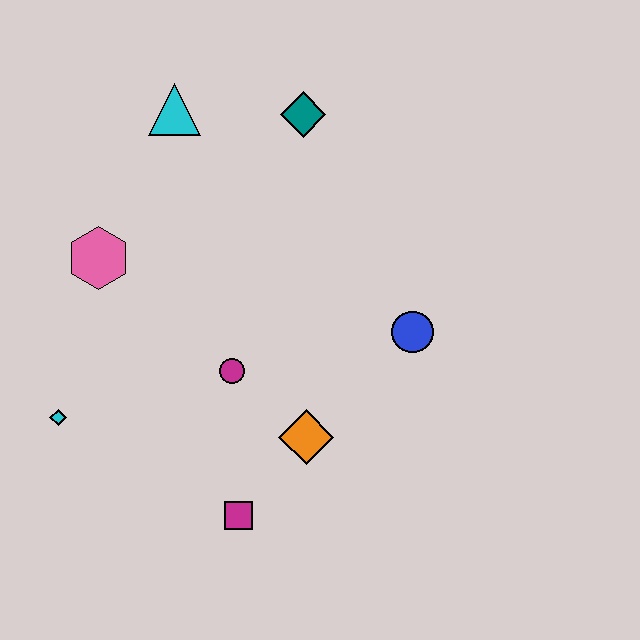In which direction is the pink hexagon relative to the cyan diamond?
The pink hexagon is above the cyan diamond.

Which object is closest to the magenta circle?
The orange diamond is closest to the magenta circle.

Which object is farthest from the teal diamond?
The magenta square is farthest from the teal diamond.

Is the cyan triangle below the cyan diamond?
No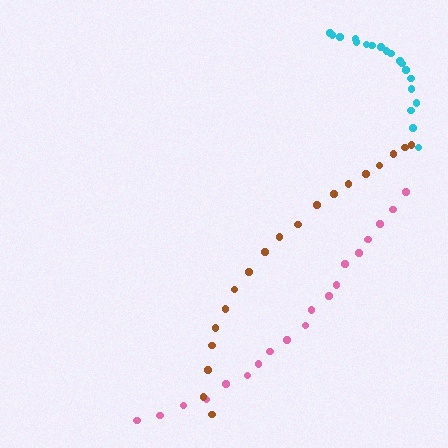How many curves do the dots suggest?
There are 3 distinct paths.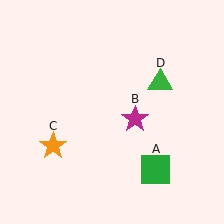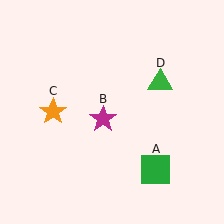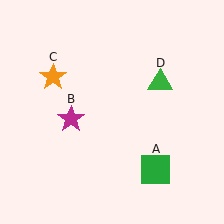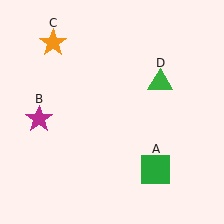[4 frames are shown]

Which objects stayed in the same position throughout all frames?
Green square (object A) and green triangle (object D) remained stationary.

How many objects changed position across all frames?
2 objects changed position: magenta star (object B), orange star (object C).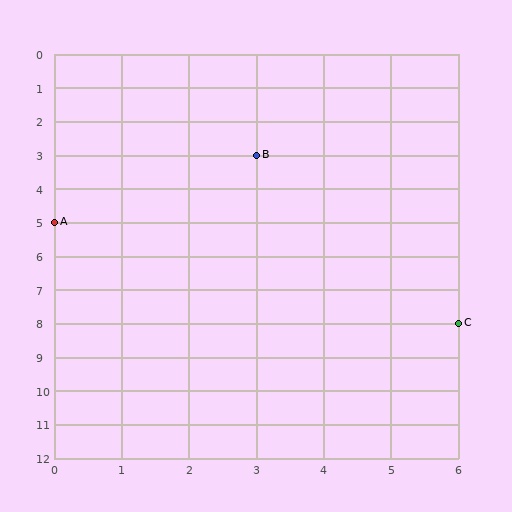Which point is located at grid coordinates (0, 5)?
Point A is at (0, 5).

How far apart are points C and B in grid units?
Points C and B are 3 columns and 5 rows apart (about 5.8 grid units diagonally).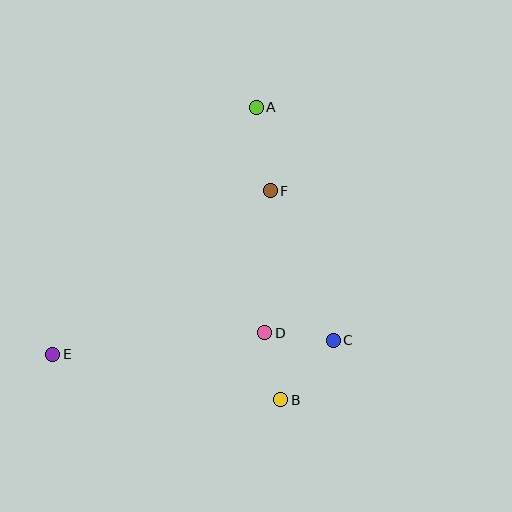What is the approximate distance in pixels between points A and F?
The distance between A and F is approximately 85 pixels.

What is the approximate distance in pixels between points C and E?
The distance between C and E is approximately 281 pixels.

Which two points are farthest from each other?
Points A and E are farthest from each other.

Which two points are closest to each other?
Points B and D are closest to each other.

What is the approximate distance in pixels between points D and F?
The distance between D and F is approximately 142 pixels.